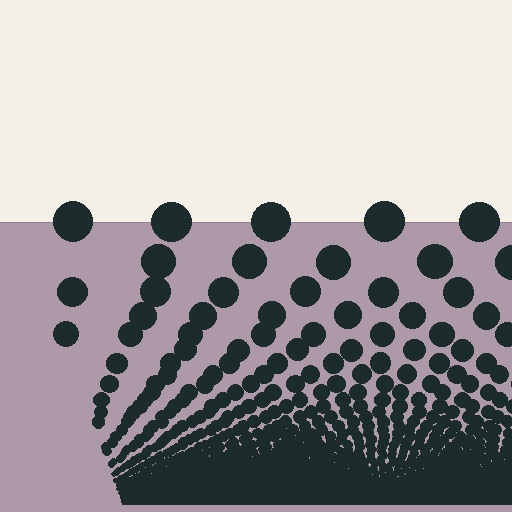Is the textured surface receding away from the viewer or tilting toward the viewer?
The surface appears to tilt toward the viewer. Texture elements get larger and sparser toward the top.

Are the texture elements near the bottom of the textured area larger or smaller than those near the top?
Smaller. The gradient is inverted — elements near the bottom are smaller and denser.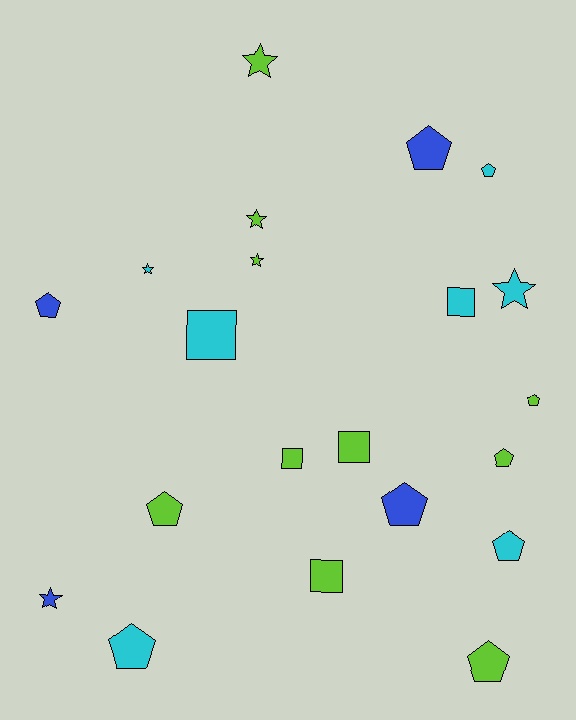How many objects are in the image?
There are 21 objects.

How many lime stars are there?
There are 3 lime stars.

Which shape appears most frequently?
Pentagon, with 10 objects.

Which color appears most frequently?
Lime, with 10 objects.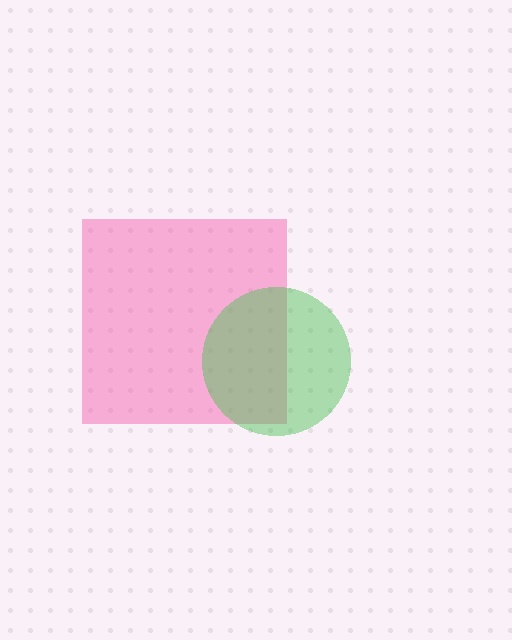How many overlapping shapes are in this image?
There are 2 overlapping shapes in the image.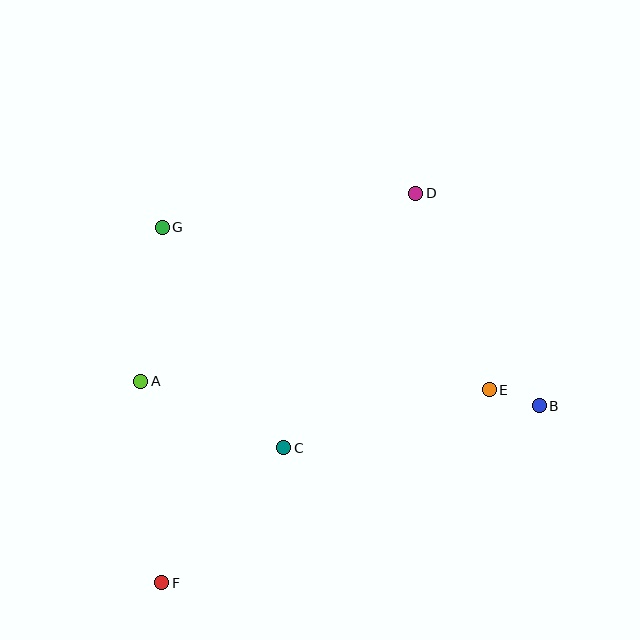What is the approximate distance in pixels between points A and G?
The distance between A and G is approximately 156 pixels.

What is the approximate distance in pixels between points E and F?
The distance between E and F is approximately 380 pixels.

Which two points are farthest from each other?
Points D and F are farthest from each other.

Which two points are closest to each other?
Points B and E are closest to each other.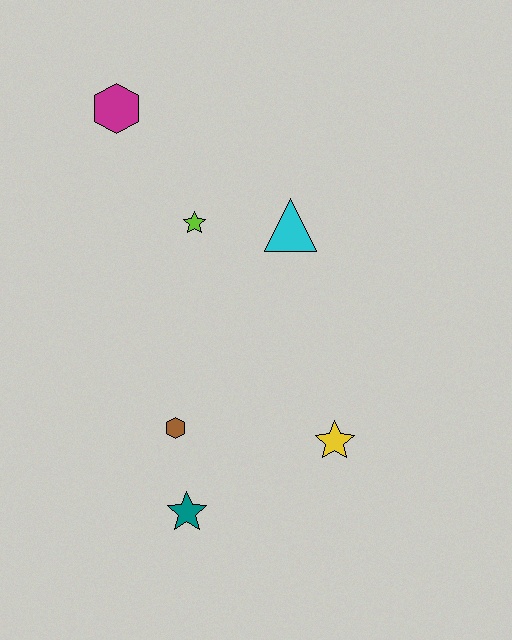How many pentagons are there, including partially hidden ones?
There are no pentagons.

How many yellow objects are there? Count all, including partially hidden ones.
There is 1 yellow object.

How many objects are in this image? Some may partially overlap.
There are 6 objects.